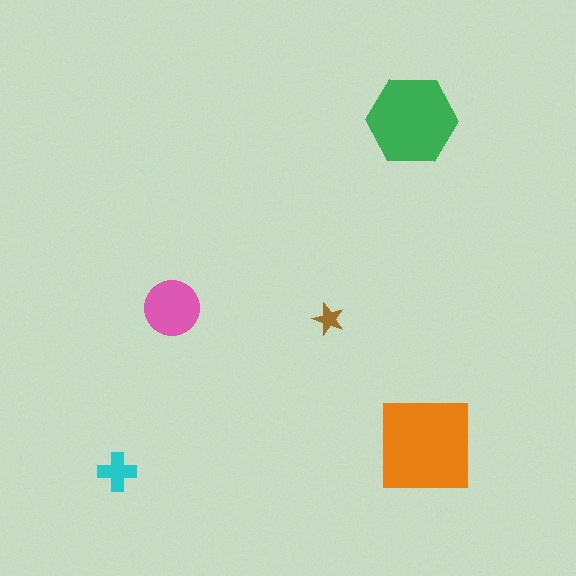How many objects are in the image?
There are 5 objects in the image.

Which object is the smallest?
The brown star.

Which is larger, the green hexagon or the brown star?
The green hexagon.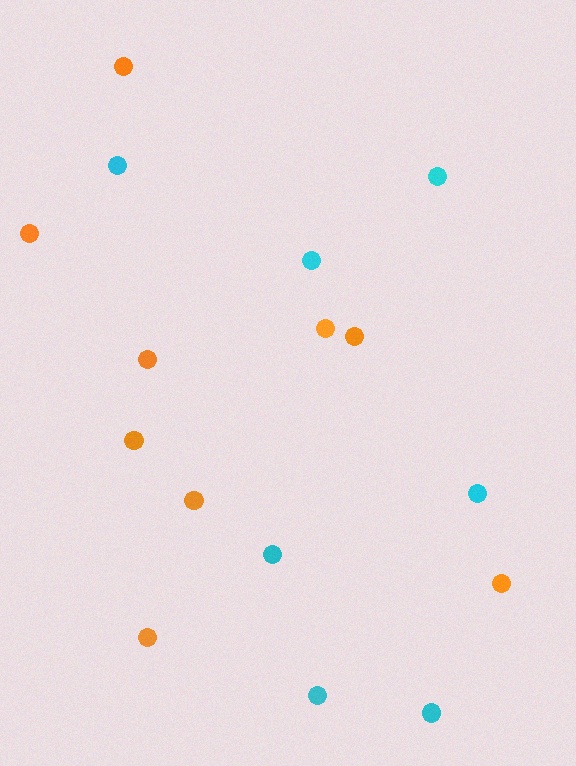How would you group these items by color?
There are 2 groups: one group of cyan circles (7) and one group of orange circles (9).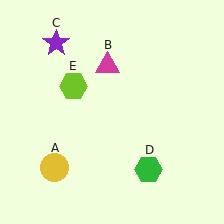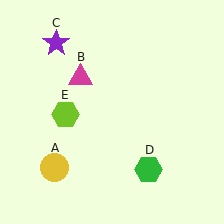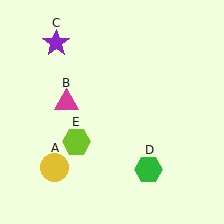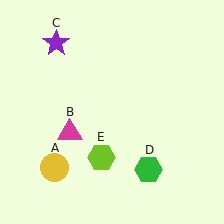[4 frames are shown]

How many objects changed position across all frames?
2 objects changed position: magenta triangle (object B), lime hexagon (object E).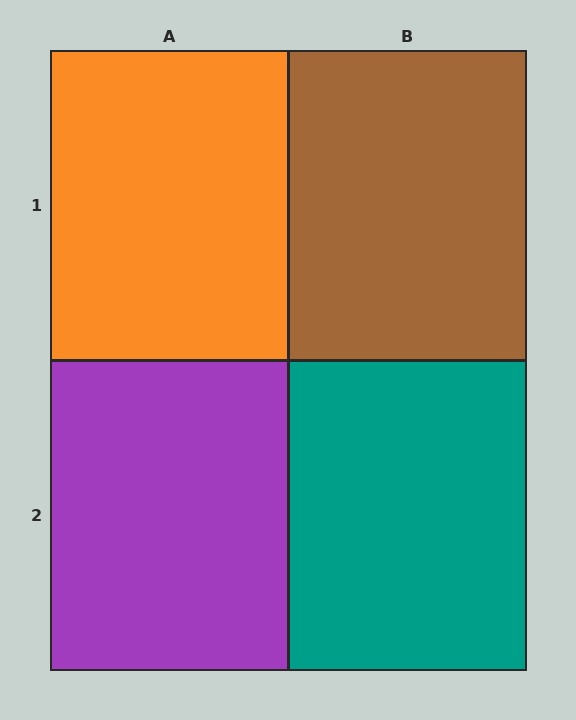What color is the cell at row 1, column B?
Brown.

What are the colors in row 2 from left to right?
Purple, teal.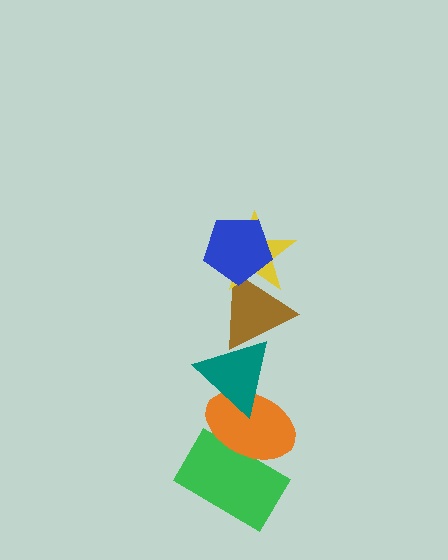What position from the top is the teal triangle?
The teal triangle is 4th from the top.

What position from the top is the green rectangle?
The green rectangle is 6th from the top.